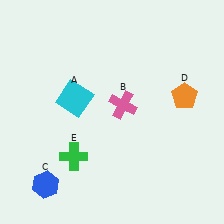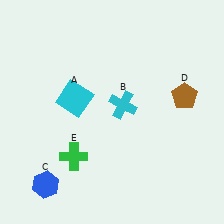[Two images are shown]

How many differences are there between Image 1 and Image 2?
There are 2 differences between the two images.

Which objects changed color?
B changed from pink to cyan. D changed from orange to brown.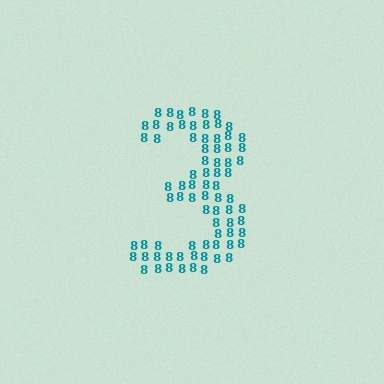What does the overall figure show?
The overall figure shows the digit 3.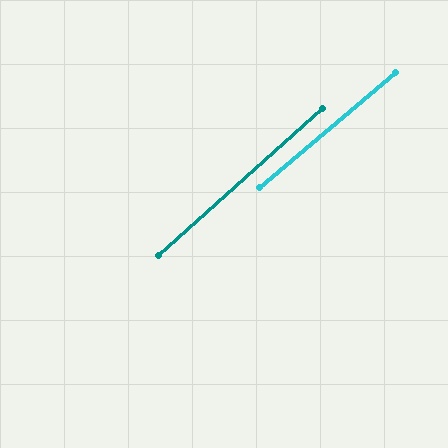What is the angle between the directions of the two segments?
Approximately 2 degrees.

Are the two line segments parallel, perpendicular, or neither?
Parallel — their directions differ by only 1.7°.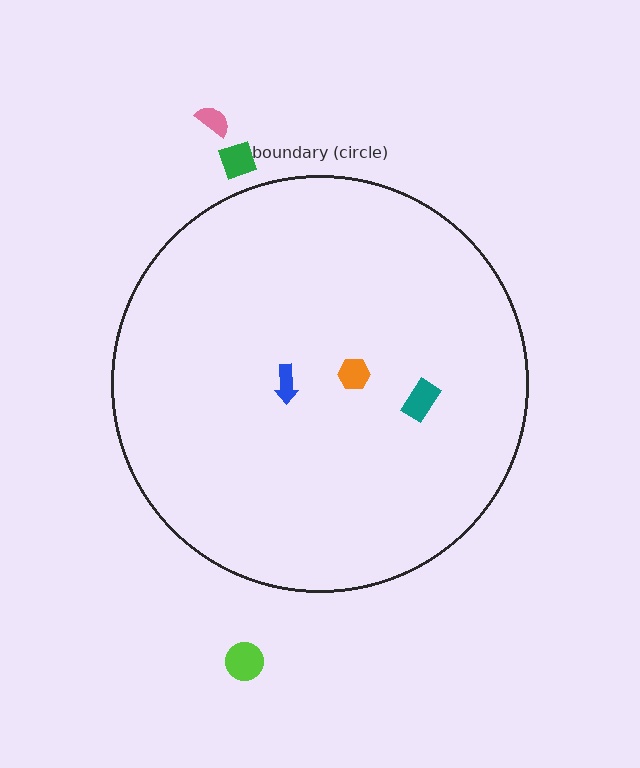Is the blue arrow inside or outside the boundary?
Inside.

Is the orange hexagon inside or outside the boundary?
Inside.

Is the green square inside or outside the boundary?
Outside.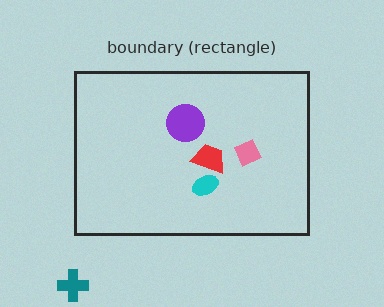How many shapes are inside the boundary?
4 inside, 1 outside.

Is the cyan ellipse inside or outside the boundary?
Inside.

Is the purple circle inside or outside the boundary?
Inside.